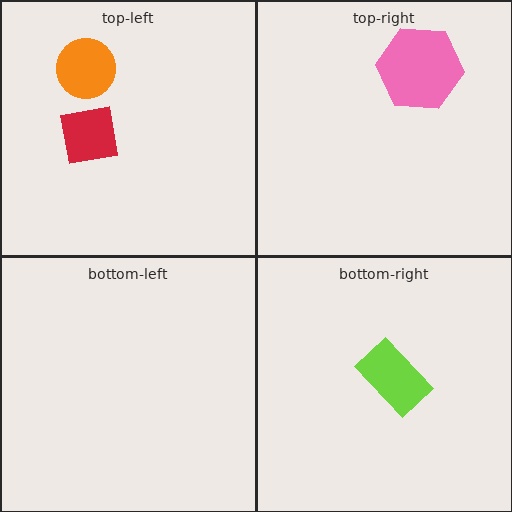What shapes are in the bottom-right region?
The lime rectangle.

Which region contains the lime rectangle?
The bottom-right region.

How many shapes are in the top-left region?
2.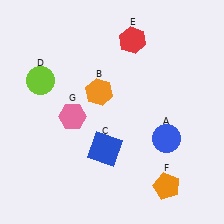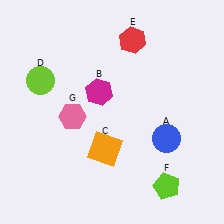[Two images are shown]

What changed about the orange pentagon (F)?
In Image 1, F is orange. In Image 2, it changed to lime.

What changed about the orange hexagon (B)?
In Image 1, B is orange. In Image 2, it changed to magenta.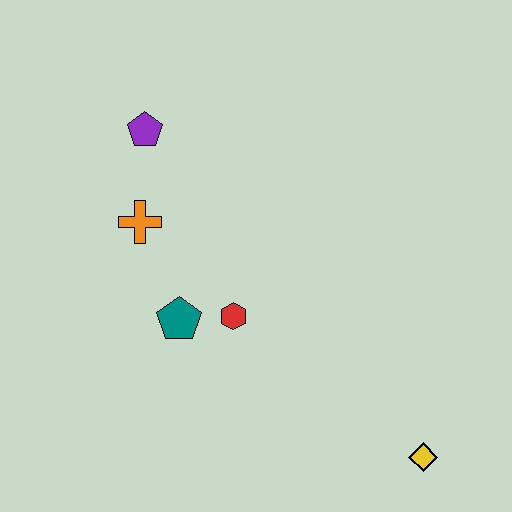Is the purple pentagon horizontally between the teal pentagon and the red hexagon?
No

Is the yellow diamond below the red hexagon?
Yes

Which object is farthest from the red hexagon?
The yellow diamond is farthest from the red hexagon.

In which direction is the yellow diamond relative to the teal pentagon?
The yellow diamond is to the right of the teal pentagon.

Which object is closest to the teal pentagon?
The red hexagon is closest to the teal pentagon.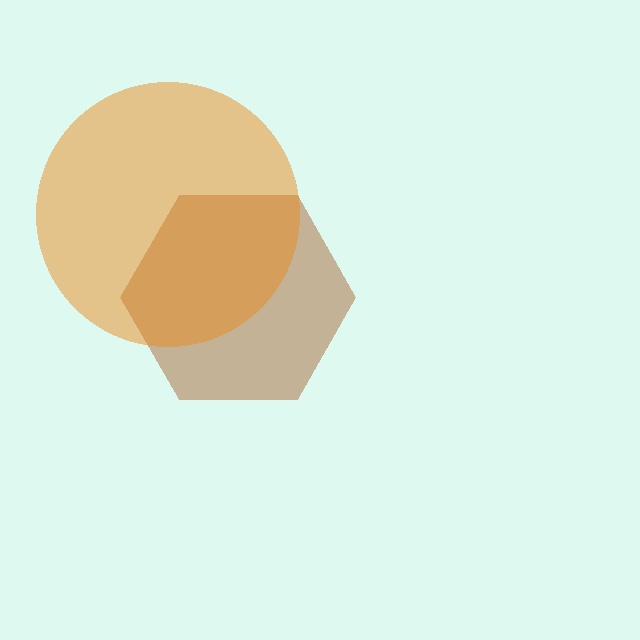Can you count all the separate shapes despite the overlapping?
Yes, there are 2 separate shapes.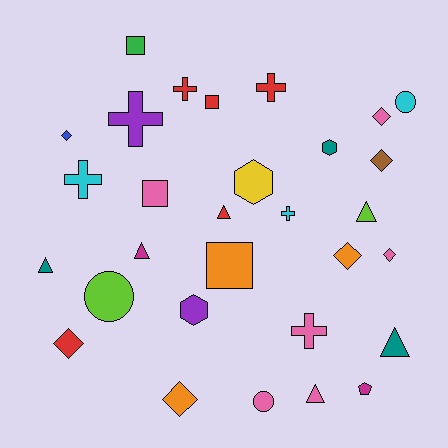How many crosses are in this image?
There are 6 crosses.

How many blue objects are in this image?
There is 1 blue object.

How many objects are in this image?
There are 30 objects.